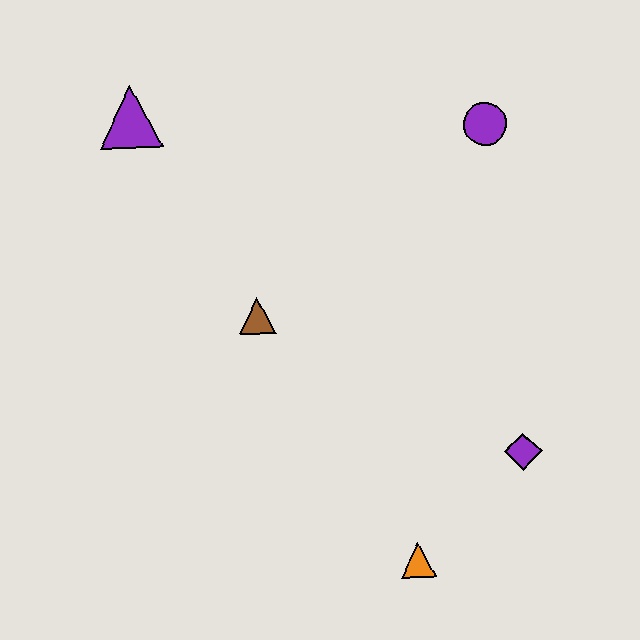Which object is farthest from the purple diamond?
The purple triangle is farthest from the purple diamond.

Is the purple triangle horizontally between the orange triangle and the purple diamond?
No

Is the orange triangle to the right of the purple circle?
No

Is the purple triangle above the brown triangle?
Yes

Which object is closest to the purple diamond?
The orange triangle is closest to the purple diamond.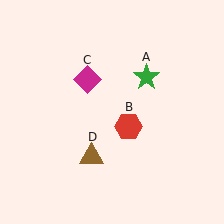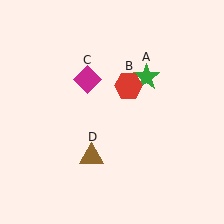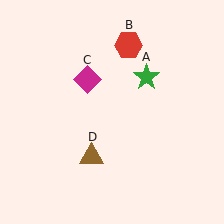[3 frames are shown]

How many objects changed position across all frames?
1 object changed position: red hexagon (object B).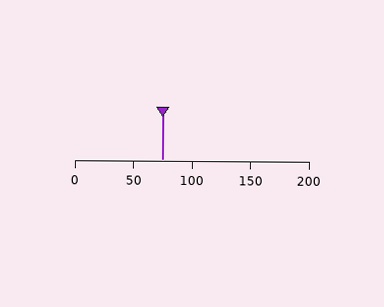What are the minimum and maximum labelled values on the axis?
The axis runs from 0 to 200.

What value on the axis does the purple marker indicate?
The marker indicates approximately 75.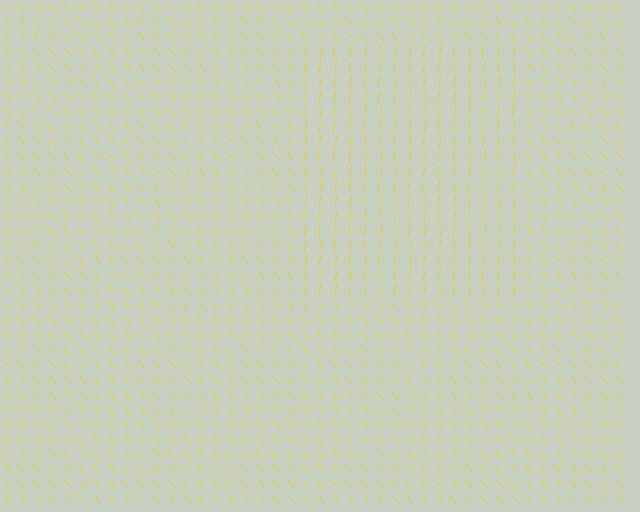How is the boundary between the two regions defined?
The boundary is defined purely by a change in line orientation (approximately 45 degrees difference). All lines are the same color and thickness.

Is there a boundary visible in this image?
Yes, there is a texture boundary formed by a change in line orientation.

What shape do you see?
I see a rectangle.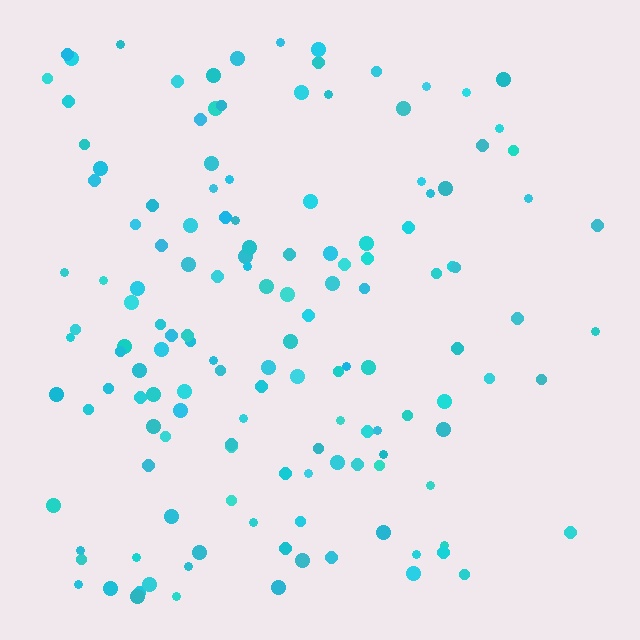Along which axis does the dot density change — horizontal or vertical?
Horizontal.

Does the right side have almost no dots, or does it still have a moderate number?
Still a moderate number, just noticeably fewer than the left.